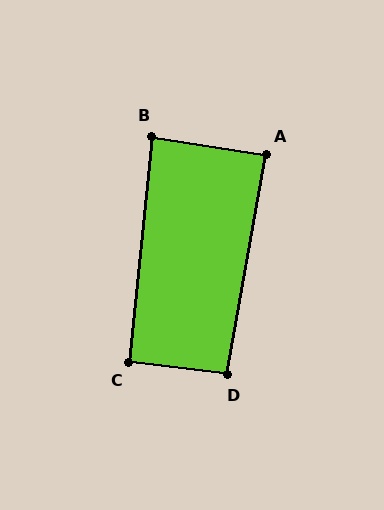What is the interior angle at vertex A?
Approximately 89 degrees (approximately right).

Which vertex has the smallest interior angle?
B, at approximately 87 degrees.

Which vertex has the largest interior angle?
D, at approximately 93 degrees.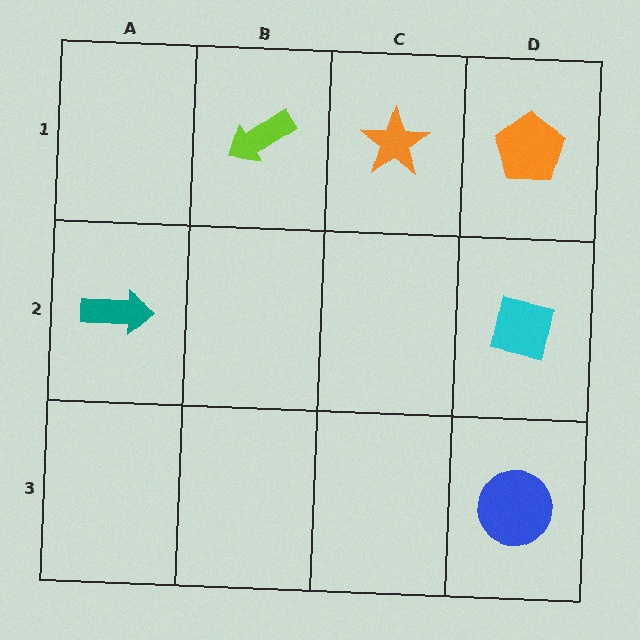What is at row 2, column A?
A teal arrow.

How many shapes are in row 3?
1 shape.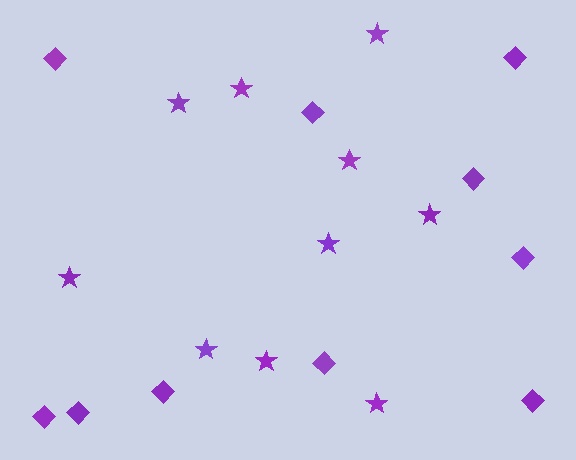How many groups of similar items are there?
There are 2 groups: one group of stars (10) and one group of diamonds (10).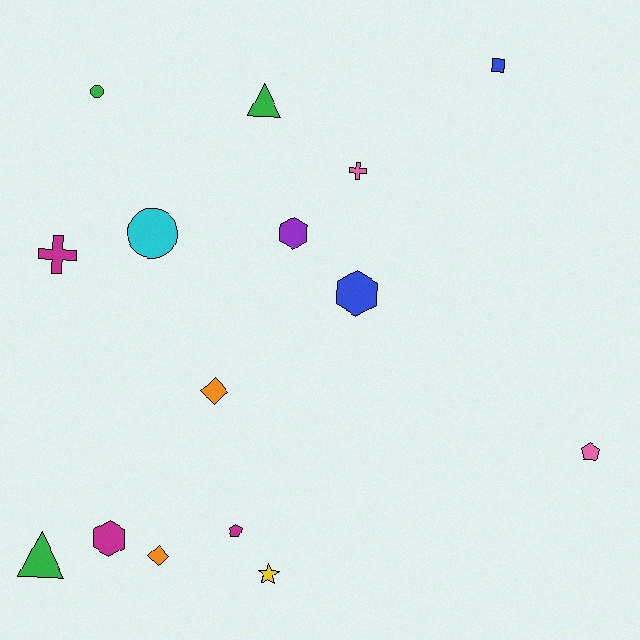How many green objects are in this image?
There are 3 green objects.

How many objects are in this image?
There are 15 objects.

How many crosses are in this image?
There are 2 crosses.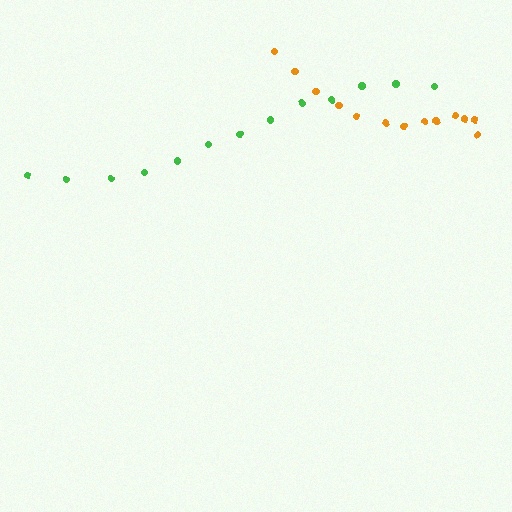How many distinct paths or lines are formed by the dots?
There are 2 distinct paths.